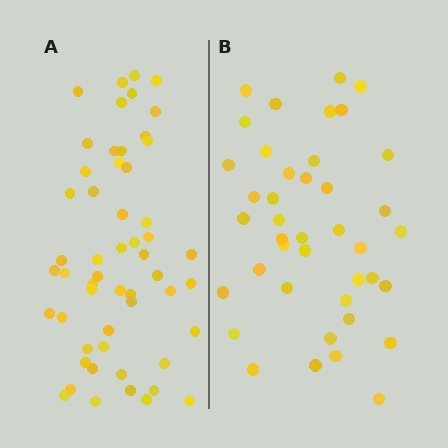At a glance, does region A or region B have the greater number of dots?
Region A (the left region) has more dots.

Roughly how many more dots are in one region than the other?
Region A has approximately 15 more dots than region B.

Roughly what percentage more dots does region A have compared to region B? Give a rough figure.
About 30% more.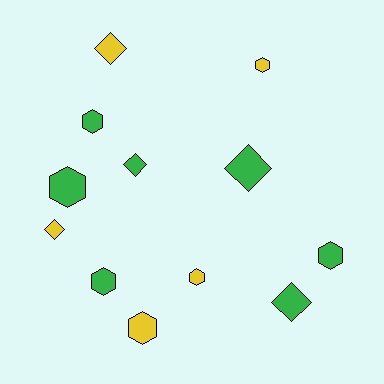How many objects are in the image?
There are 12 objects.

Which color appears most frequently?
Green, with 7 objects.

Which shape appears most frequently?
Hexagon, with 7 objects.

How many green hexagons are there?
There are 4 green hexagons.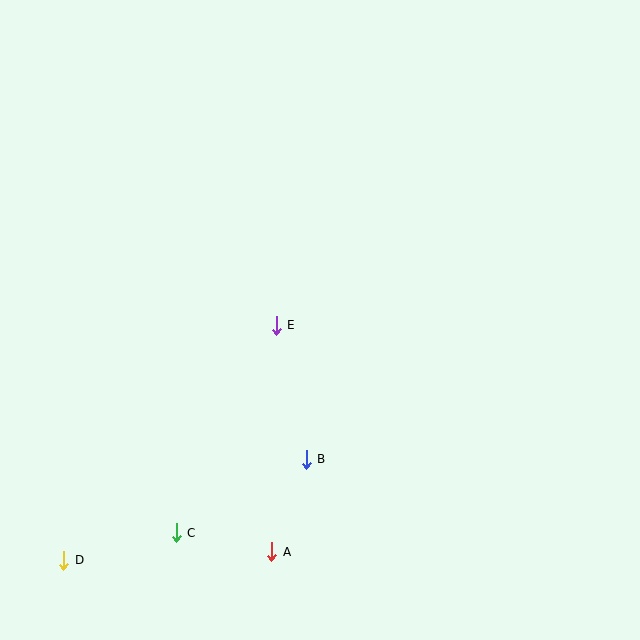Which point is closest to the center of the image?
Point E at (276, 325) is closest to the center.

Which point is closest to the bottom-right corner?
Point A is closest to the bottom-right corner.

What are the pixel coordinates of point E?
Point E is at (276, 325).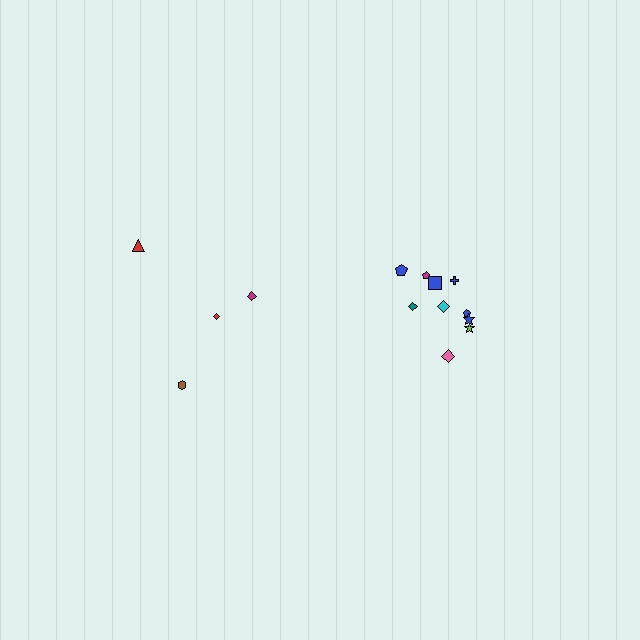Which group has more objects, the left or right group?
The right group.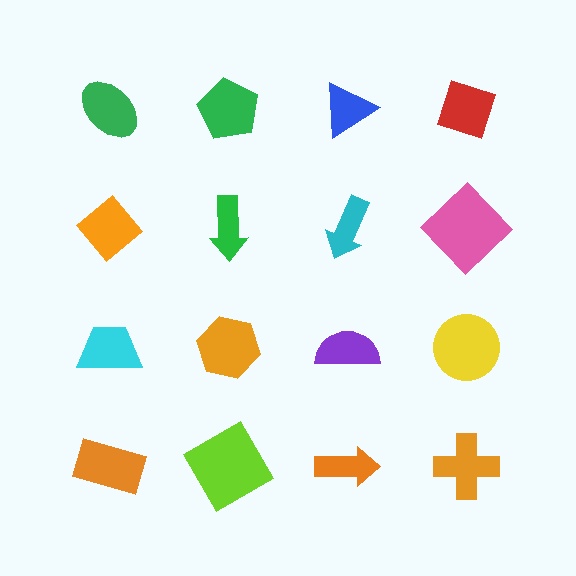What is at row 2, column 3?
A cyan arrow.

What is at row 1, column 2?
A green pentagon.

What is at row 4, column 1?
An orange rectangle.